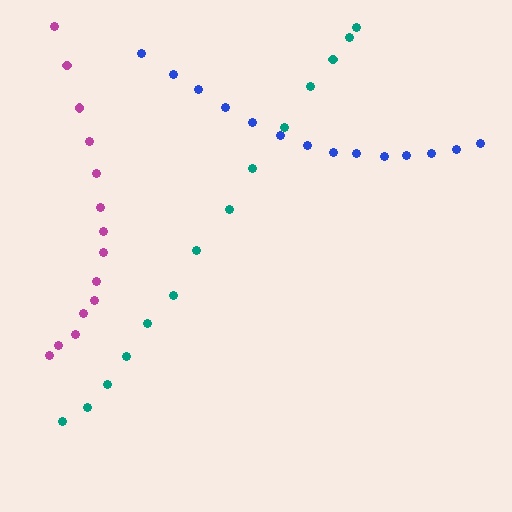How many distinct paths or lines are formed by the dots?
There are 3 distinct paths.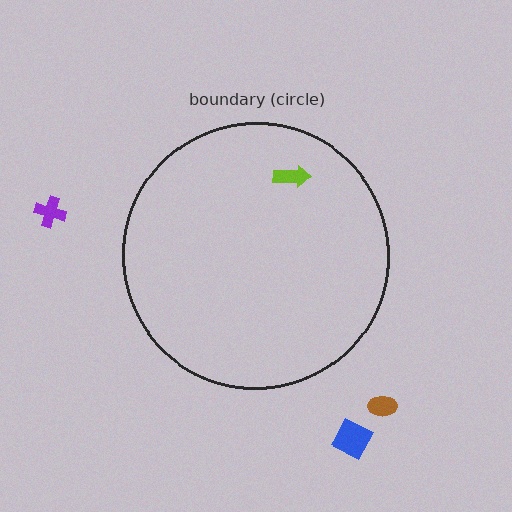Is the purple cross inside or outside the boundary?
Outside.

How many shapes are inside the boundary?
1 inside, 3 outside.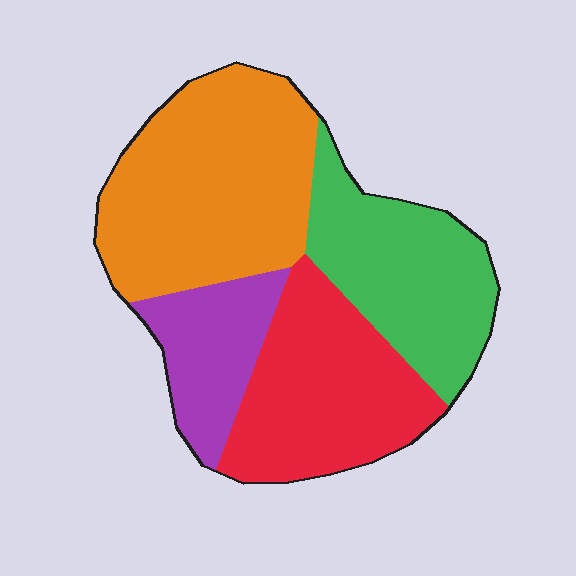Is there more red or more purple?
Red.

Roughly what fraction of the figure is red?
Red covers roughly 25% of the figure.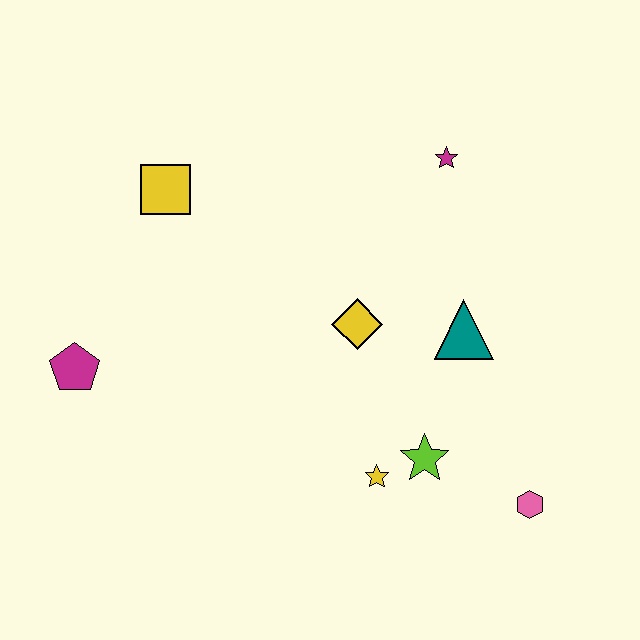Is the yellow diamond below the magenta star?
Yes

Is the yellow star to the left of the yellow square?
No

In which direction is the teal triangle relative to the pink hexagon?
The teal triangle is above the pink hexagon.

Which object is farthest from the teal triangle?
The magenta pentagon is farthest from the teal triangle.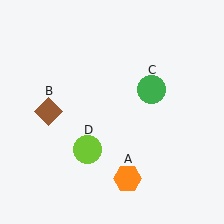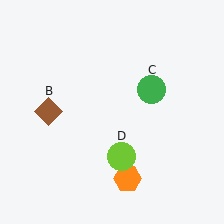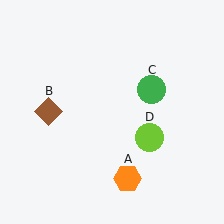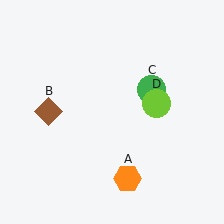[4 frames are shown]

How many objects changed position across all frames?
1 object changed position: lime circle (object D).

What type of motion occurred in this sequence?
The lime circle (object D) rotated counterclockwise around the center of the scene.